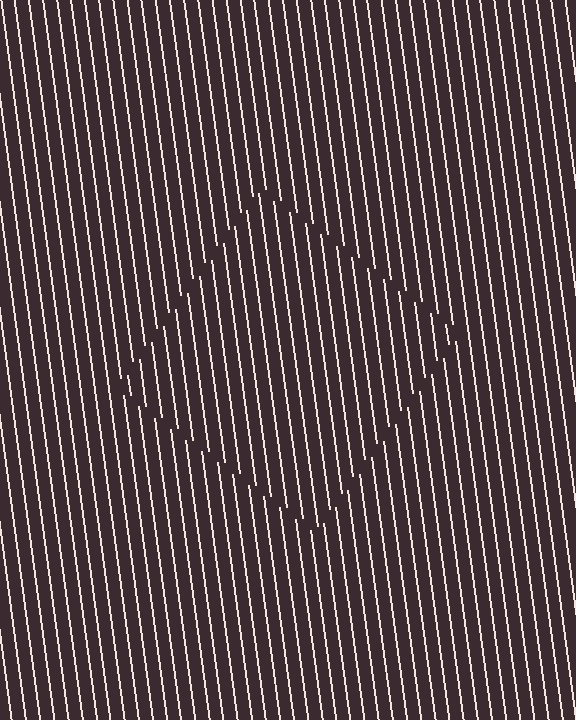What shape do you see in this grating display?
An illusory square. The interior of the shape contains the same grating, shifted by half a period — the contour is defined by the phase discontinuity where line-ends from the inner and outer gratings abut.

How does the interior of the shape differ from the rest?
The interior of the shape contains the same grating, shifted by half a period — the contour is defined by the phase discontinuity where line-ends from the inner and outer gratings abut.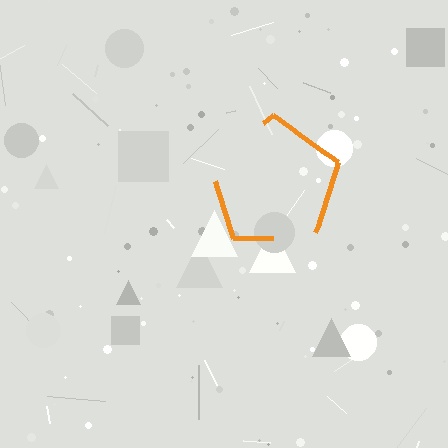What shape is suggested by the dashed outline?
The dashed outline suggests a pentagon.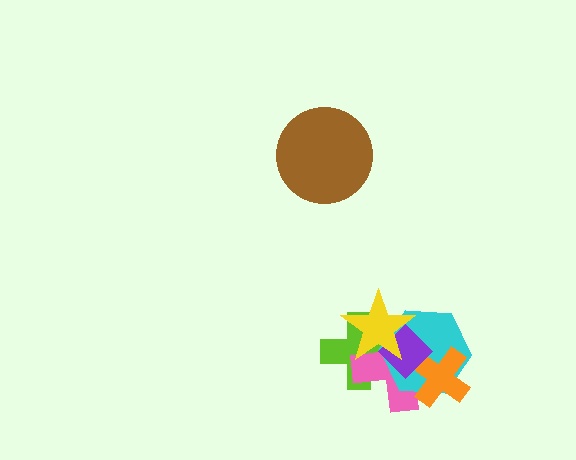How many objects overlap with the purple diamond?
5 objects overlap with the purple diamond.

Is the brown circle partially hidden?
No, no other shape covers it.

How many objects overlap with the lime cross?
4 objects overlap with the lime cross.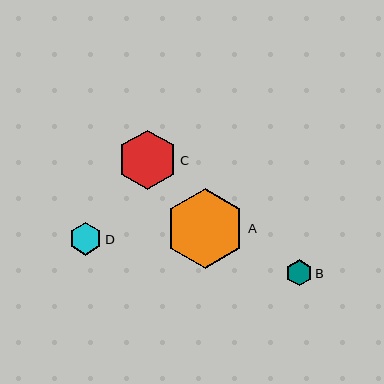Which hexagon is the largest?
Hexagon A is the largest with a size of approximately 80 pixels.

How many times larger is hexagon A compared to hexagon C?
Hexagon A is approximately 1.3 times the size of hexagon C.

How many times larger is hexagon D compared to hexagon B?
Hexagon D is approximately 1.3 times the size of hexagon B.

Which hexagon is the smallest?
Hexagon B is the smallest with a size of approximately 26 pixels.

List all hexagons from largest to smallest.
From largest to smallest: A, C, D, B.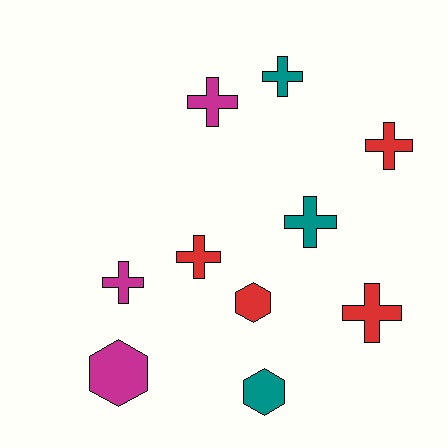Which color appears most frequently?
Red, with 4 objects.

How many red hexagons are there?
There is 1 red hexagon.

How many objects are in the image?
There are 10 objects.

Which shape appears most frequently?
Cross, with 7 objects.